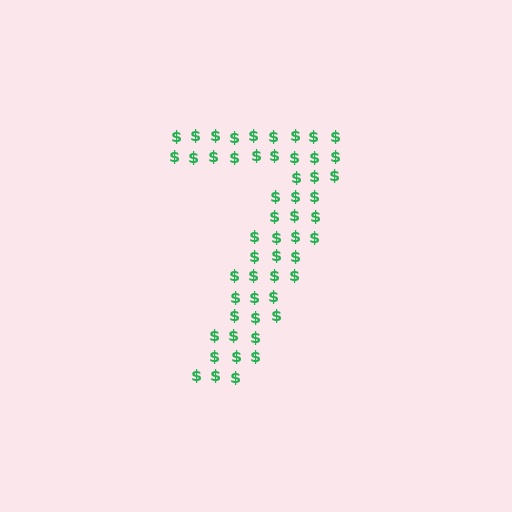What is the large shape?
The large shape is the digit 7.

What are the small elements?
The small elements are dollar signs.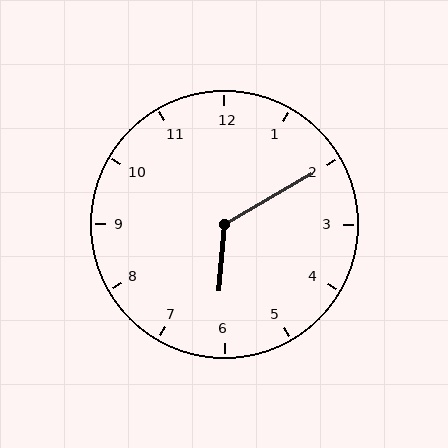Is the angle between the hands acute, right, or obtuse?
It is obtuse.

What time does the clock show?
6:10.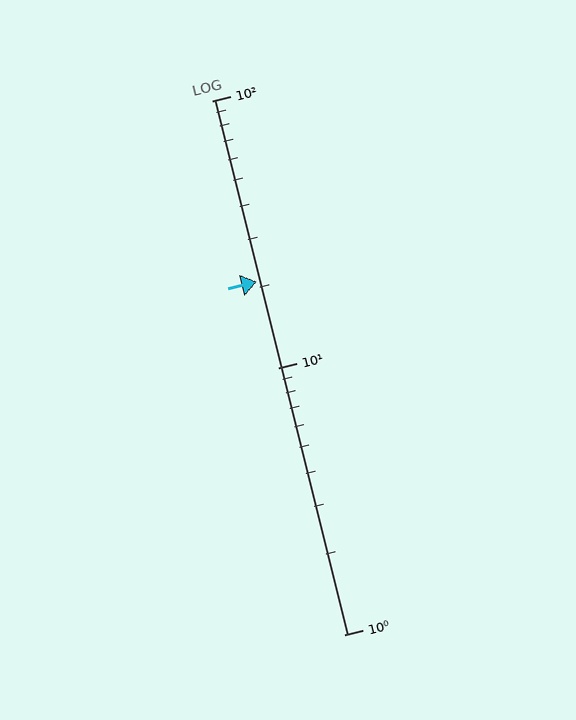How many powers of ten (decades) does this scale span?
The scale spans 2 decades, from 1 to 100.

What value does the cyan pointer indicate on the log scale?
The pointer indicates approximately 21.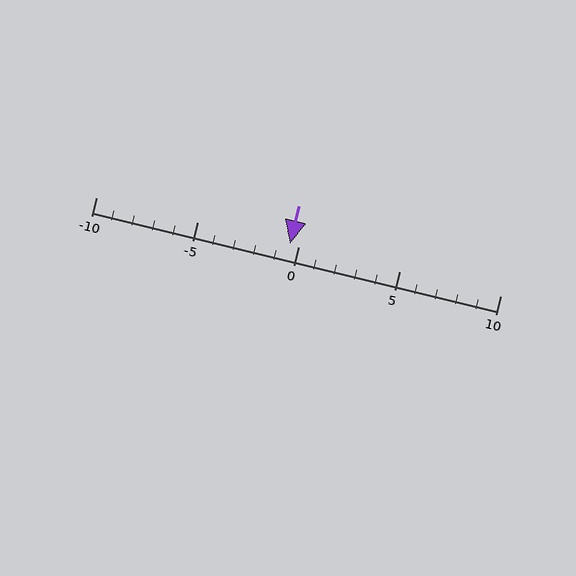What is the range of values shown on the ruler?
The ruler shows values from -10 to 10.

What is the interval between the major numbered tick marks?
The major tick marks are spaced 5 units apart.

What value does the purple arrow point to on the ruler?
The purple arrow points to approximately 0.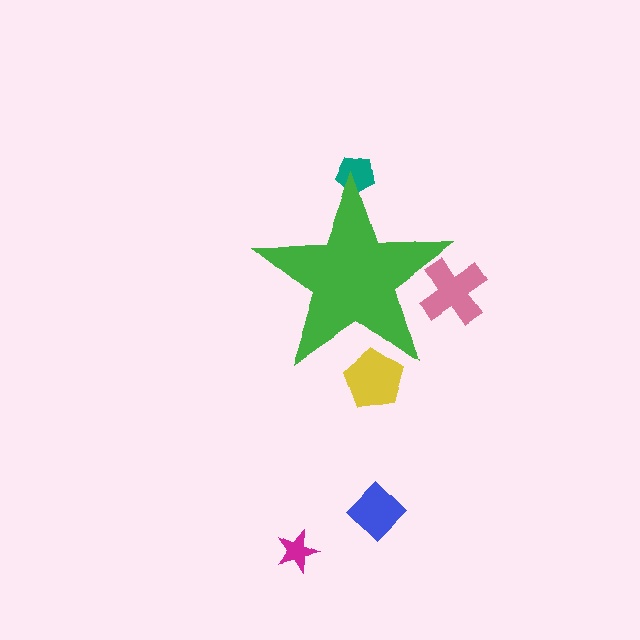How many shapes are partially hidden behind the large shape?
3 shapes are partially hidden.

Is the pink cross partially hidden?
Yes, the pink cross is partially hidden behind the green star.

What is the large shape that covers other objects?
A green star.